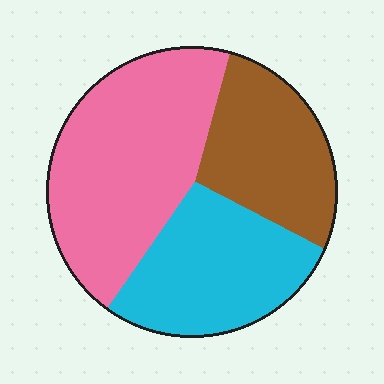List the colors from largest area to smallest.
From largest to smallest: pink, cyan, brown.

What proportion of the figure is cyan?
Cyan covers about 30% of the figure.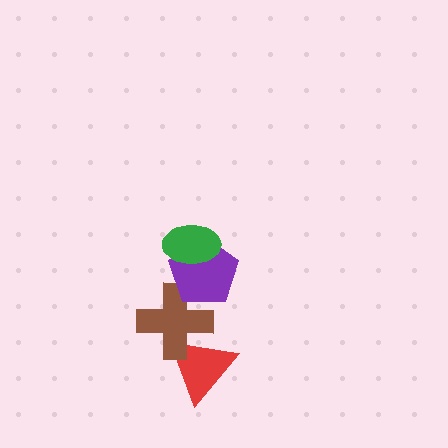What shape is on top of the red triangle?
The brown cross is on top of the red triangle.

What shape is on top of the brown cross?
The purple pentagon is on top of the brown cross.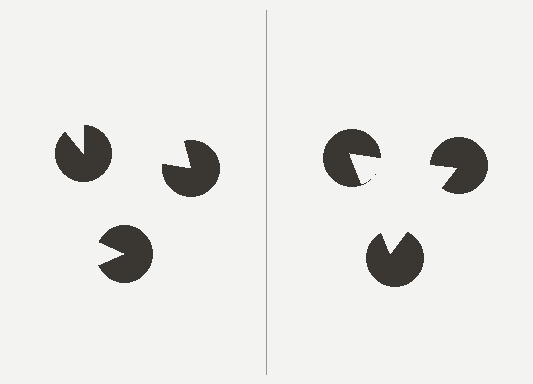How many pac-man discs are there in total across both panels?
6 — 3 on each side.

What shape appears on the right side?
An illusory triangle.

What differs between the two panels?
The pac-man discs are positioned identically on both sides; only the wedge orientations differ. On the right they align to a triangle; on the left they are misaligned.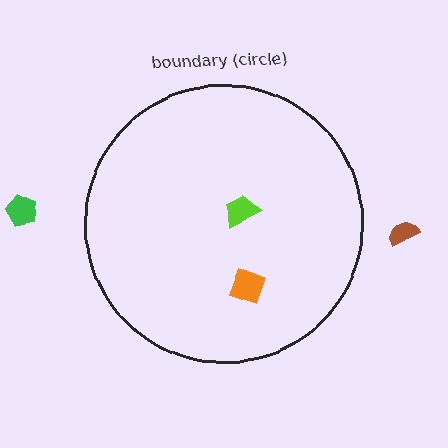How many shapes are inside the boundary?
2 inside, 2 outside.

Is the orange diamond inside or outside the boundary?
Inside.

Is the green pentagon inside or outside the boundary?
Outside.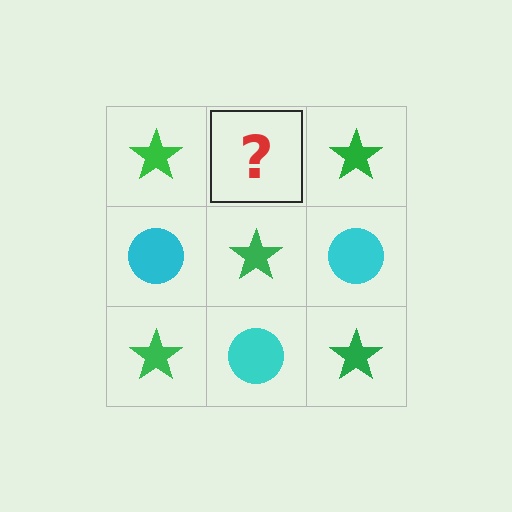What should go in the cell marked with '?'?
The missing cell should contain a cyan circle.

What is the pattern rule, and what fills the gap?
The rule is that it alternates green star and cyan circle in a checkerboard pattern. The gap should be filled with a cyan circle.